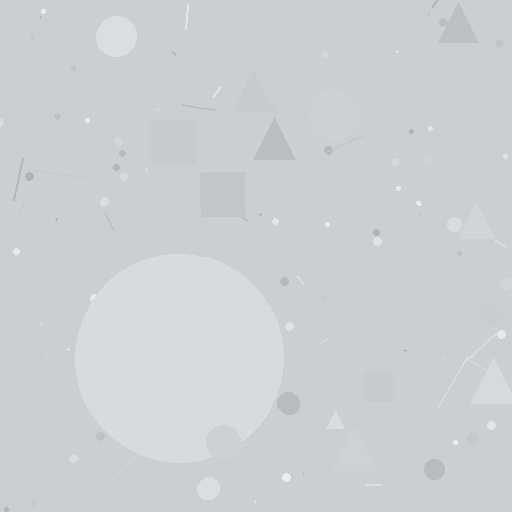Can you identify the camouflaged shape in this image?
The camouflaged shape is a circle.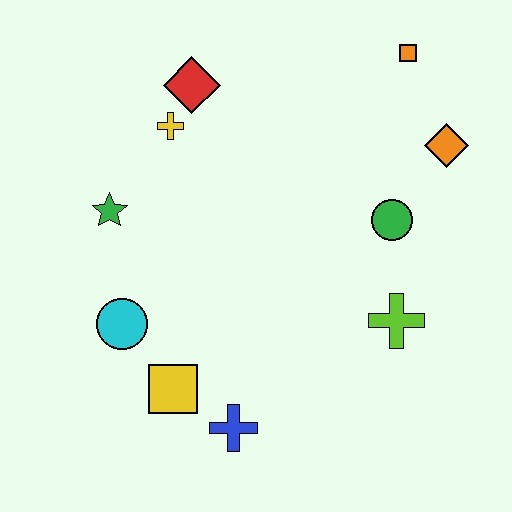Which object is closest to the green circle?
The orange diamond is closest to the green circle.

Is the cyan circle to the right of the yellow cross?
No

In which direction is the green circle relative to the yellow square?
The green circle is to the right of the yellow square.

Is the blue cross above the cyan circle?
No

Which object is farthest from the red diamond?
The blue cross is farthest from the red diamond.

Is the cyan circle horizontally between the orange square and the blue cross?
No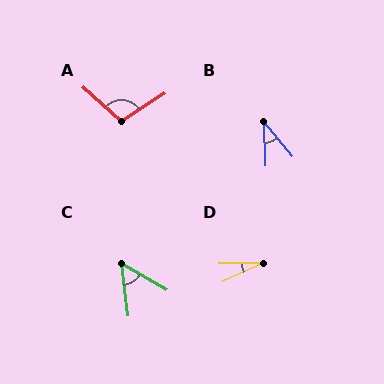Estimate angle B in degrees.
Approximately 38 degrees.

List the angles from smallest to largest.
D (24°), B (38°), C (53°), A (105°).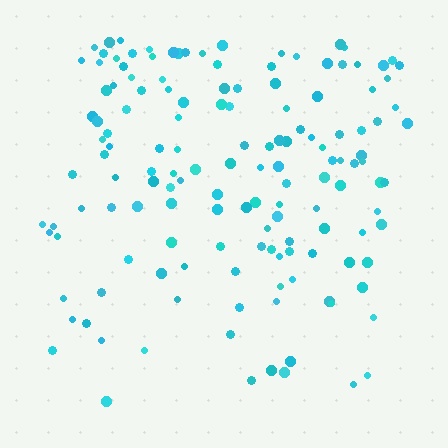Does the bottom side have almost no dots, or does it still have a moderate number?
Still a moderate number, just noticeably fewer than the top.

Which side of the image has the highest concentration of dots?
The top.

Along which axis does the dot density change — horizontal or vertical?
Vertical.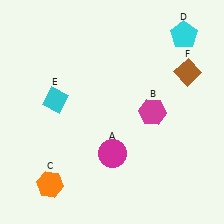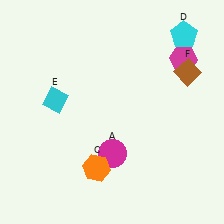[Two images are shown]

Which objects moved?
The objects that moved are: the magenta hexagon (B), the orange hexagon (C).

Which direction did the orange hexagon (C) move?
The orange hexagon (C) moved right.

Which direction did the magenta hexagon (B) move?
The magenta hexagon (B) moved up.